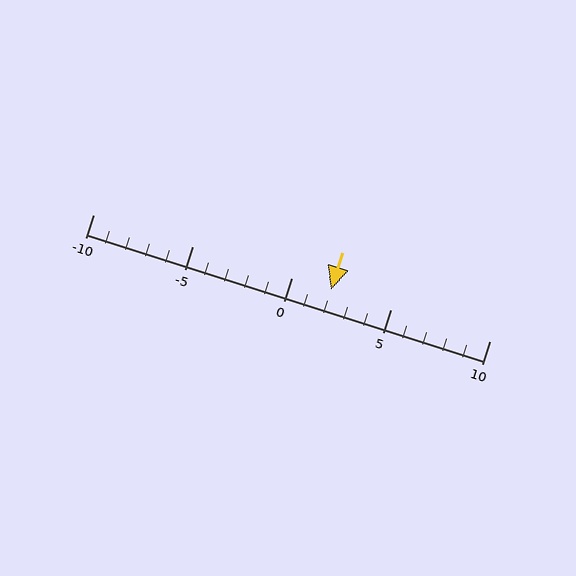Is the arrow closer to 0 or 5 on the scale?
The arrow is closer to 0.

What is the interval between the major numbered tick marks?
The major tick marks are spaced 5 units apart.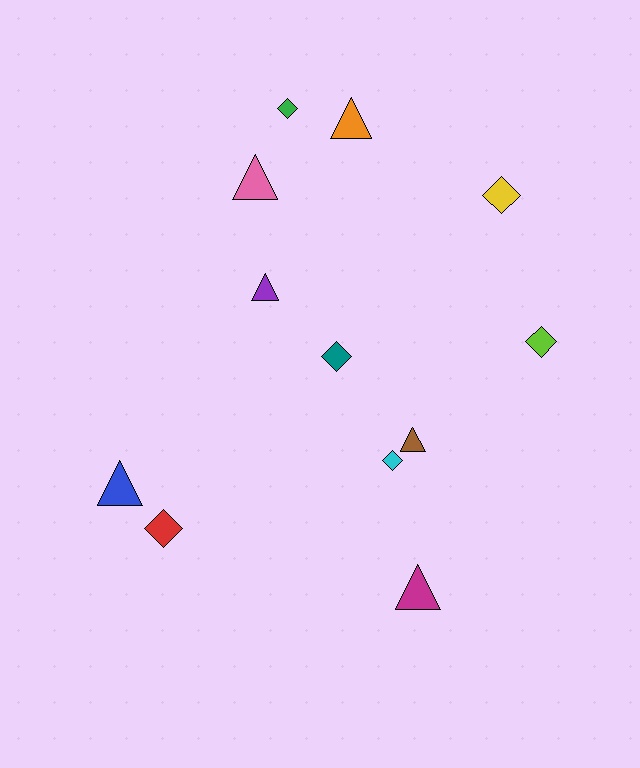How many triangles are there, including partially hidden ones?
There are 6 triangles.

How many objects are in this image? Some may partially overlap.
There are 12 objects.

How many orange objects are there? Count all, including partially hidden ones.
There is 1 orange object.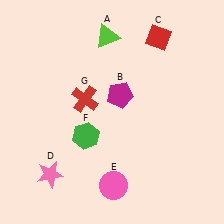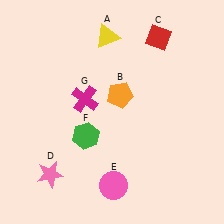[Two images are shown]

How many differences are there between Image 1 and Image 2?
There are 3 differences between the two images.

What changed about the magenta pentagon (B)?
In Image 1, B is magenta. In Image 2, it changed to orange.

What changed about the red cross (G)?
In Image 1, G is red. In Image 2, it changed to magenta.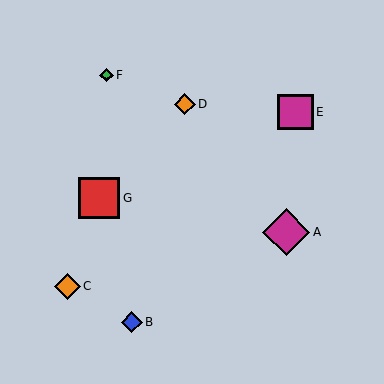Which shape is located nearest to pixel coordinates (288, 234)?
The magenta diamond (labeled A) at (286, 232) is nearest to that location.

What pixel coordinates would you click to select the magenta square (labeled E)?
Click at (295, 112) to select the magenta square E.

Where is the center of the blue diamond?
The center of the blue diamond is at (132, 322).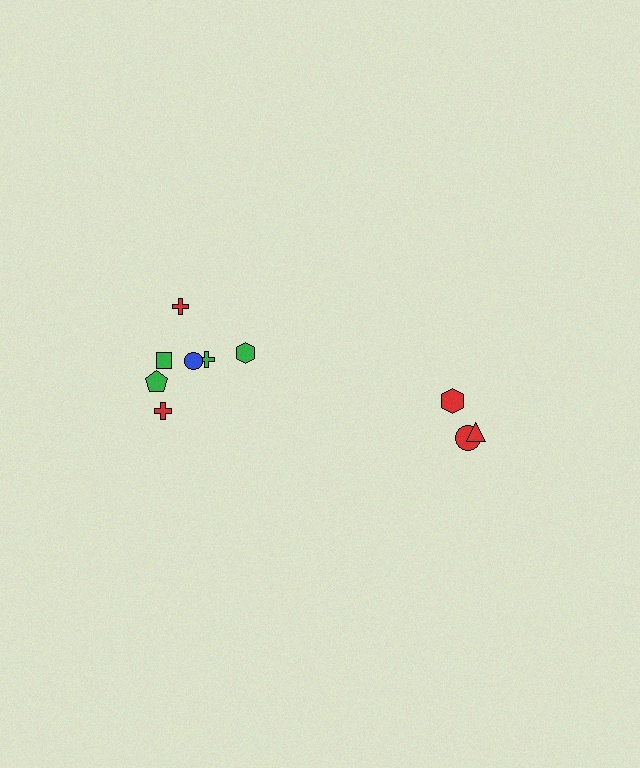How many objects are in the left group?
There are 7 objects.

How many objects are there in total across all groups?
There are 10 objects.